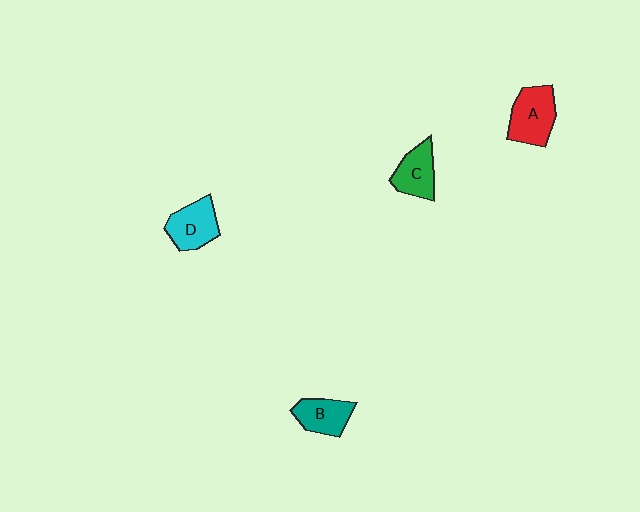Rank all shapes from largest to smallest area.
From largest to smallest: A (red), D (cyan), C (green), B (teal).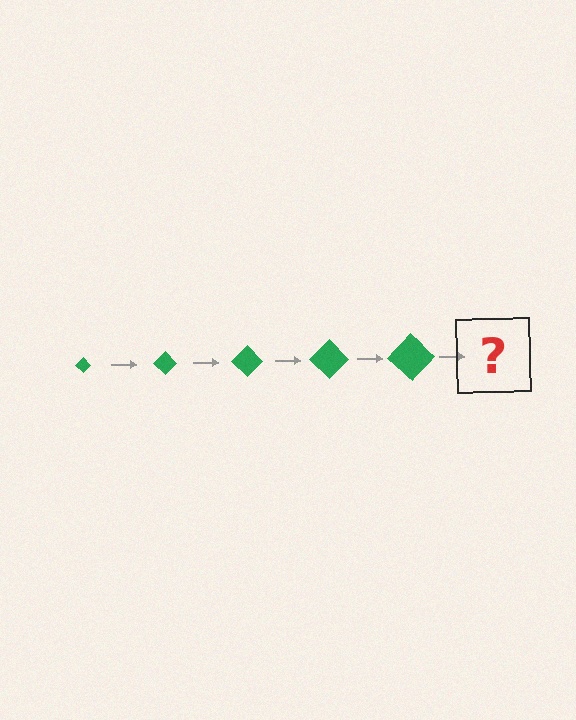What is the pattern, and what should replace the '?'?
The pattern is that the diamond gets progressively larger each step. The '?' should be a green diamond, larger than the previous one.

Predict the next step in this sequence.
The next step is a green diamond, larger than the previous one.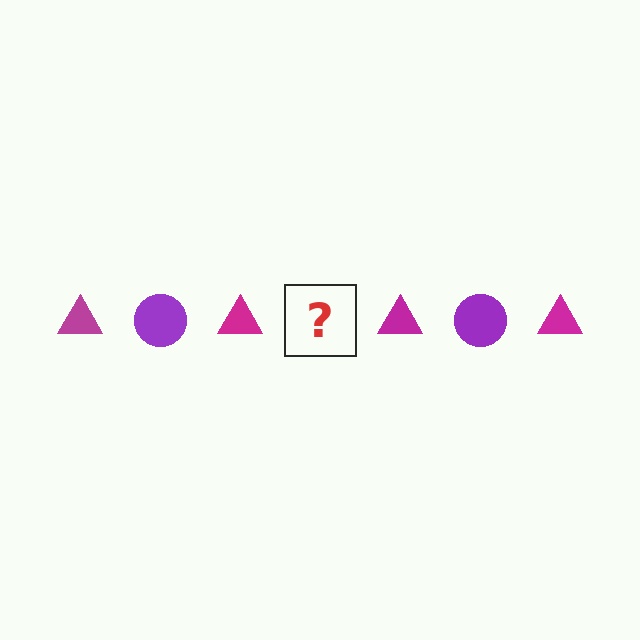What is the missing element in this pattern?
The missing element is a purple circle.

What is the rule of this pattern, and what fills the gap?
The rule is that the pattern alternates between magenta triangle and purple circle. The gap should be filled with a purple circle.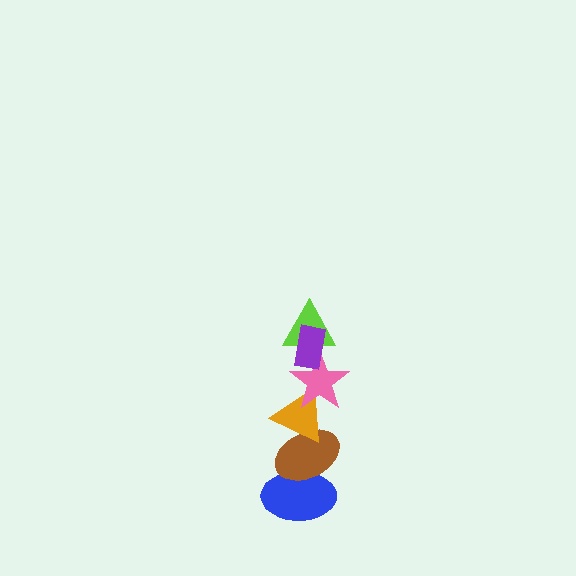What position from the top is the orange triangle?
The orange triangle is 4th from the top.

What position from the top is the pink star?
The pink star is 3rd from the top.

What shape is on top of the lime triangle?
The purple rectangle is on top of the lime triangle.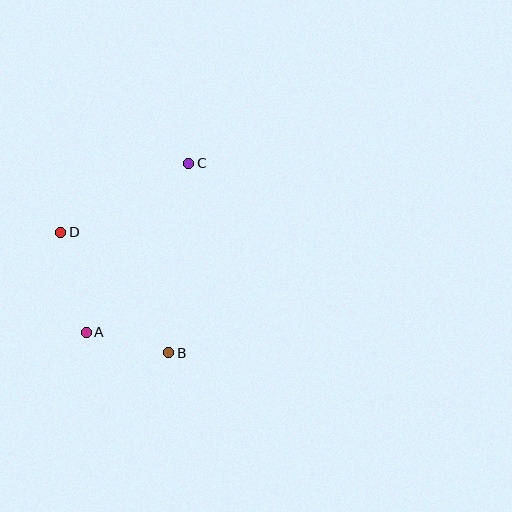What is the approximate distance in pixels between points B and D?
The distance between B and D is approximately 162 pixels.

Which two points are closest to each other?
Points A and B are closest to each other.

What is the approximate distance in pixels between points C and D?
The distance between C and D is approximately 146 pixels.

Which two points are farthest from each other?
Points A and C are farthest from each other.